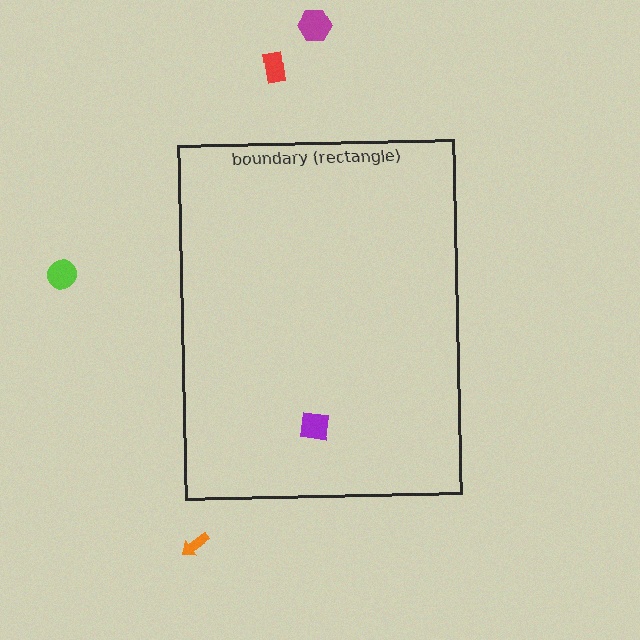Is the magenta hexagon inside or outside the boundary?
Outside.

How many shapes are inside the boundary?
1 inside, 4 outside.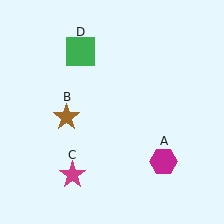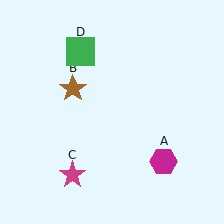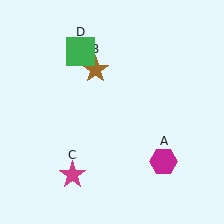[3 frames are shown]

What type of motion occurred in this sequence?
The brown star (object B) rotated clockwise around the center of the scene.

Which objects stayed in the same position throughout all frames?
Magenta hexagon (object A) and magenta star (object C) and green square (object D) remained stationary.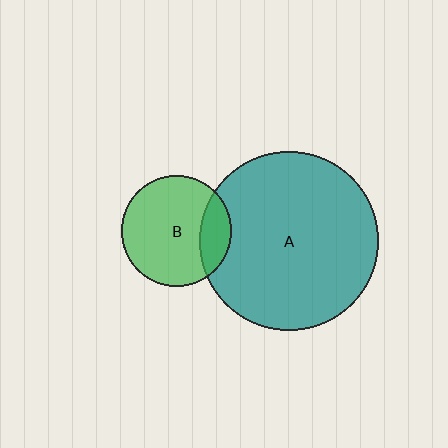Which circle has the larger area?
Circle A (teal).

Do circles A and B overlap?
Yes.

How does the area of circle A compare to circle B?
Approximately 2.6 times.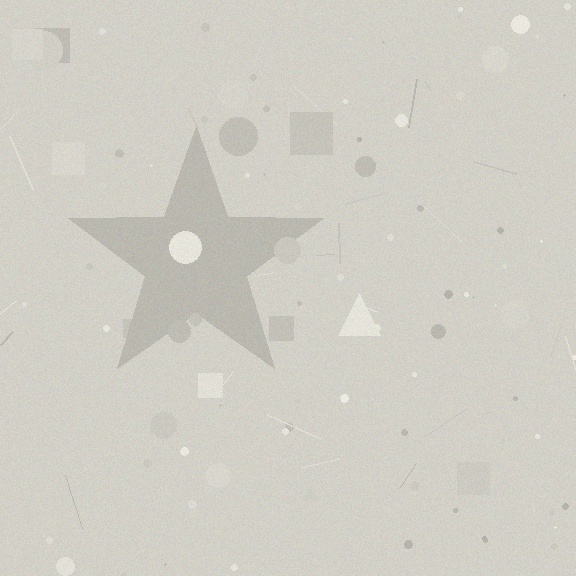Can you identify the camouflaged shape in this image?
The camouflaged shape is a star.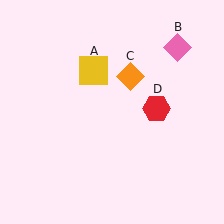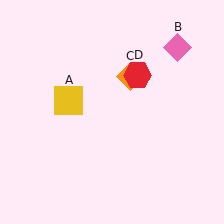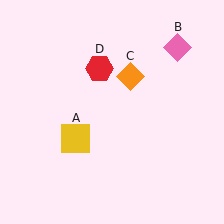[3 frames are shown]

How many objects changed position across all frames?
2 objects changed position: yellow square (object A), red hexagon (object D).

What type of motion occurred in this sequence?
The yellow square (object A), red hexagon (object D) rotated counterclockwise around the center of the scene.